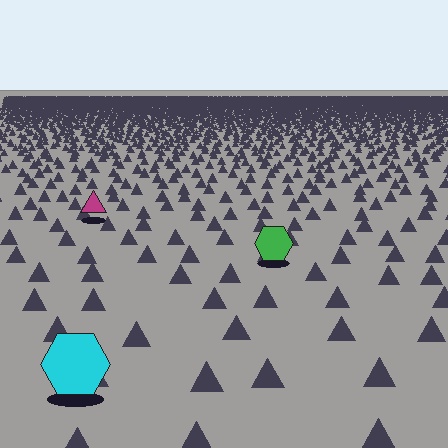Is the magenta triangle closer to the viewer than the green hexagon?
No. The green hexagon is closer — you can tell from the texture gradient: the ground texture is coarser near it.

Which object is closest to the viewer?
The cyan hexagon is closest. The texture marks near it are larger and more spread out.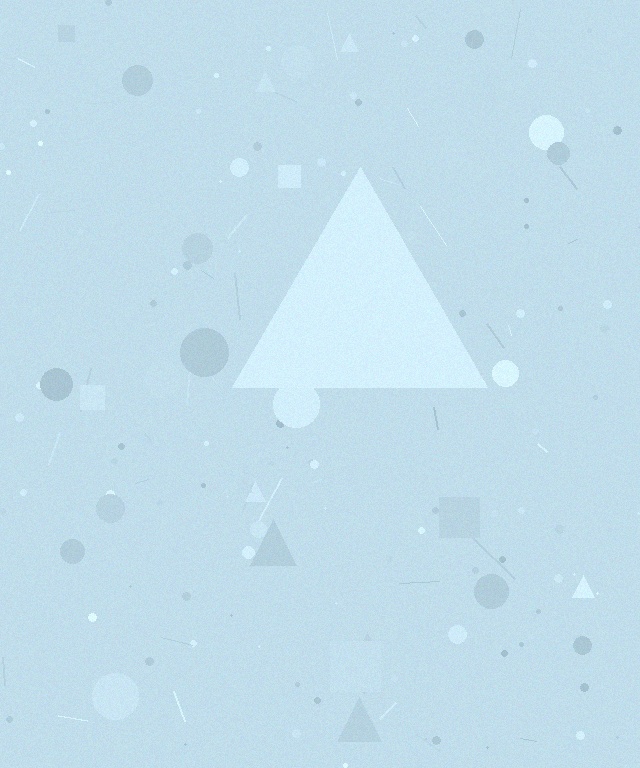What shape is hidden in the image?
A triangle is hidden in the image.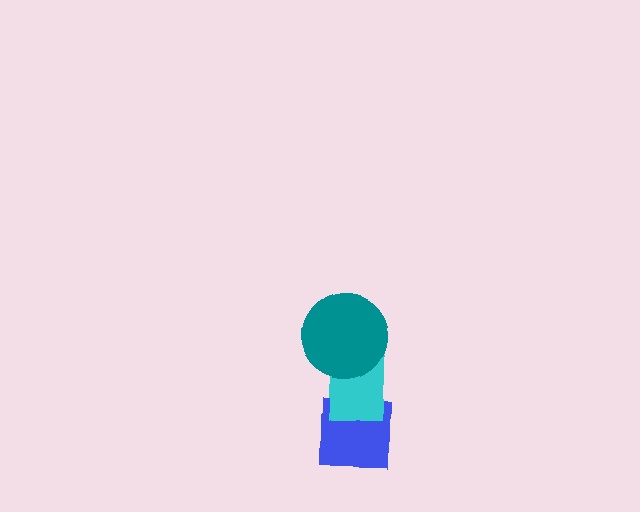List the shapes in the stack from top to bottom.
From top to bottom: the teal circle, the cyan rectangle, the blue square.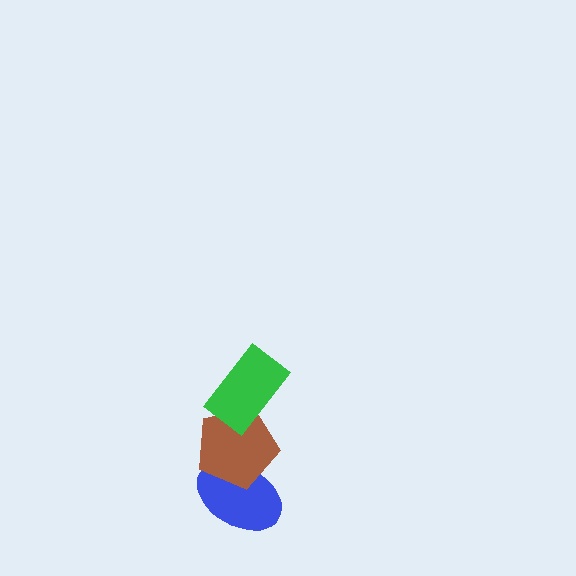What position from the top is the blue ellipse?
The blue ellipse is 3rd from the top.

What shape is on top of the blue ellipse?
The brown pentagon is on top of the blue ellipse.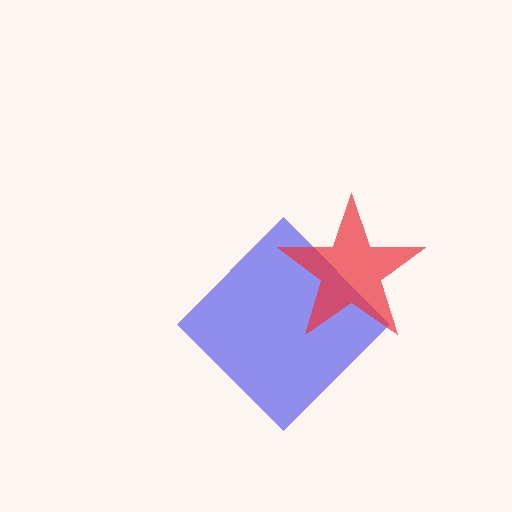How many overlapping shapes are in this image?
There are 2 overlapping shapes in the image.